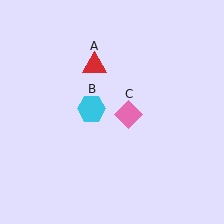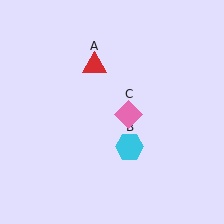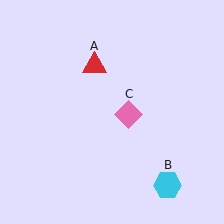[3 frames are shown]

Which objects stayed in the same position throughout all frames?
Red triangle (object A) and pink diamond (object C) remained stationary.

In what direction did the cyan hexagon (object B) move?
The cyan hexagon (object B) moved down and to the right.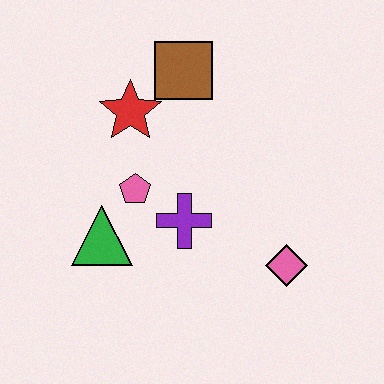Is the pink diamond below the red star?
Yes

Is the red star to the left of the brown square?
Yes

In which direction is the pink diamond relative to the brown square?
The pink diamond is below the brown square.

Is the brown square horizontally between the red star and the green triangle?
No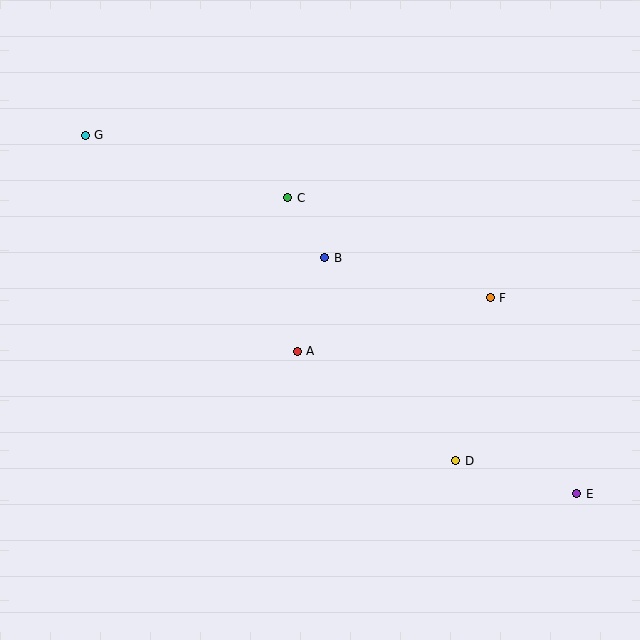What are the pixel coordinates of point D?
Point D is at (456, 461).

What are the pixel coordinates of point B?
Point B is at (325, 258).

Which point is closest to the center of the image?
Point A at (297, 351) is closest to the center.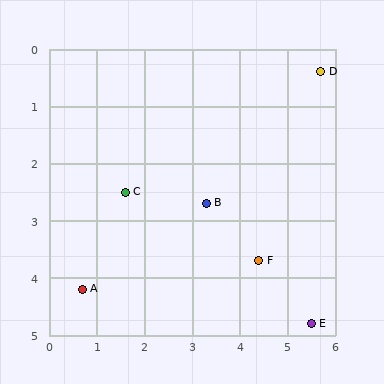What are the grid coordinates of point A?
Point A is at approximately (0.7, 4.2).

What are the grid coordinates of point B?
Point B is at approximately (3.3, 2.7).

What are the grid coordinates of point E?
Point E is at approximately (5.5, 4.8).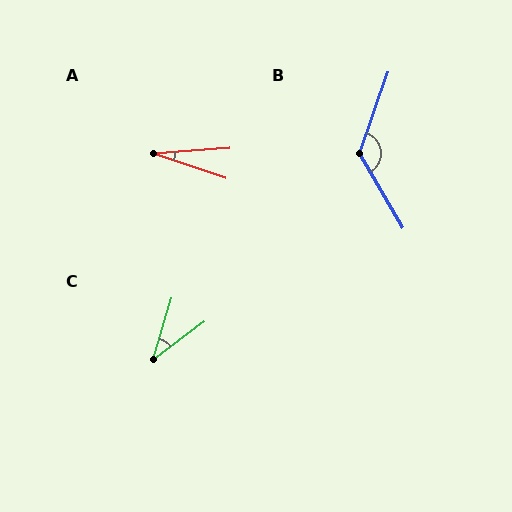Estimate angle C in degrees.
Approximately 36 degrees.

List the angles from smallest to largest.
A (23°), C (36°), B (130°).